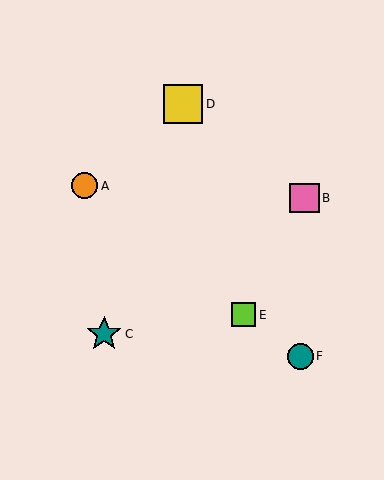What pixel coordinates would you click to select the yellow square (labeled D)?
Click at (183, 104) to select the yellow square D.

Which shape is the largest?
The yellow square (labeled D) is the largest.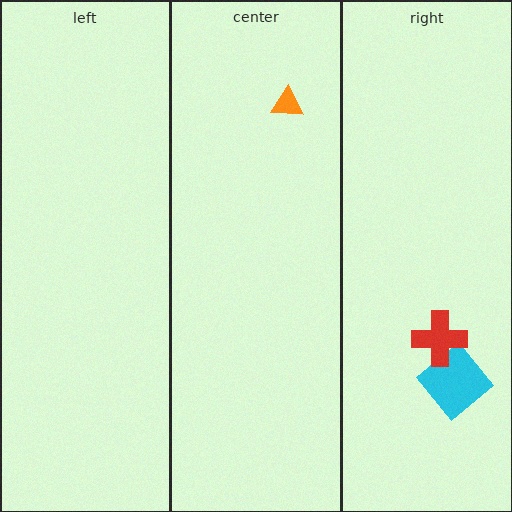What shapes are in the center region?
The orange triangle.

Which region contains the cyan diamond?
The right region.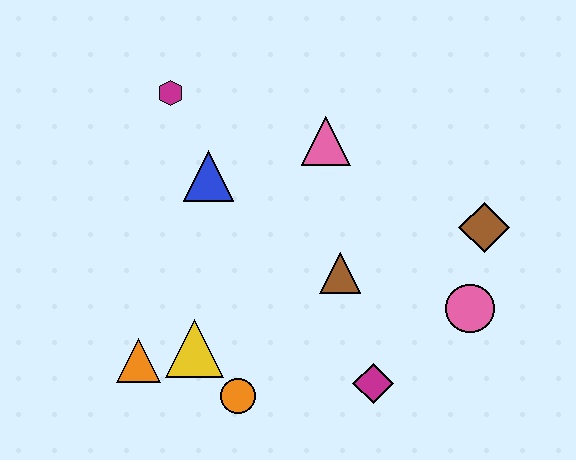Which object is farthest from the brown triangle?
The magenta hexagon is farthest from the brown triangle.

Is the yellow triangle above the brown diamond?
No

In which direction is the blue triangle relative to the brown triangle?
The blue triangle is to the left of the brown triangle.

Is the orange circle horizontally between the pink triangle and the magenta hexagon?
Yes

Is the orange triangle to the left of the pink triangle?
Yes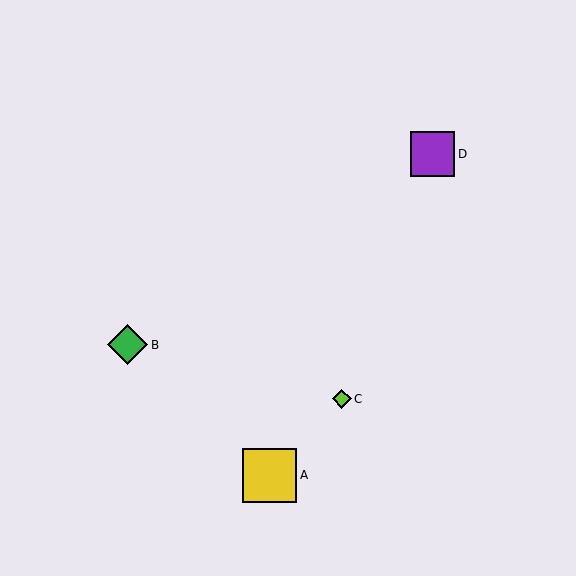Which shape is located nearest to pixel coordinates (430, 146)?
The purple square (labeled D) at (433, 154) is nearest to that location.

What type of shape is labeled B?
Shape B is a green diamond.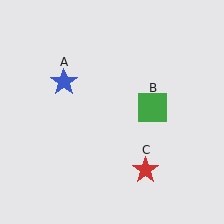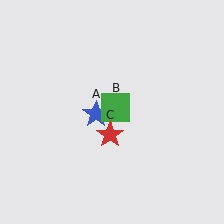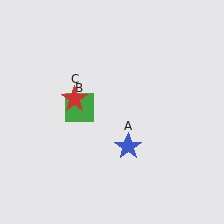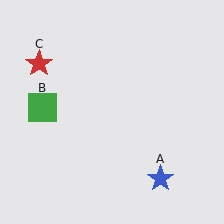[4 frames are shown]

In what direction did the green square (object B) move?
The green square (object B) moved left.